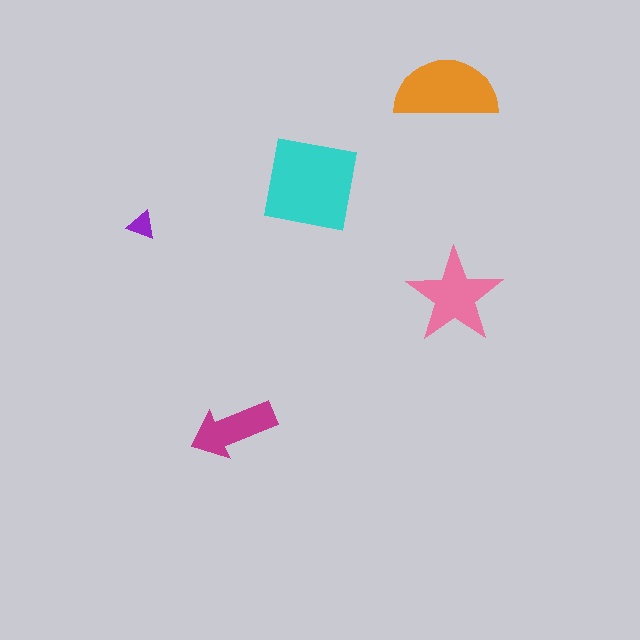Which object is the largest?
The cyan square.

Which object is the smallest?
The purple triangle.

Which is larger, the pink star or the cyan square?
The cyan square.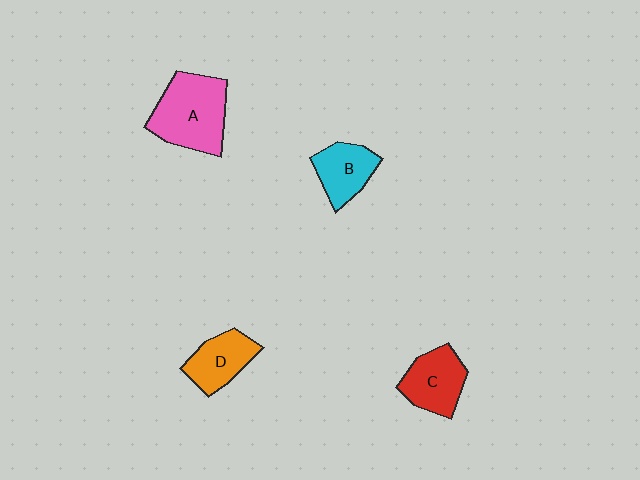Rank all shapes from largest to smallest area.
From largest to smallest: A (pink), C (red), D (orange), B (cyan).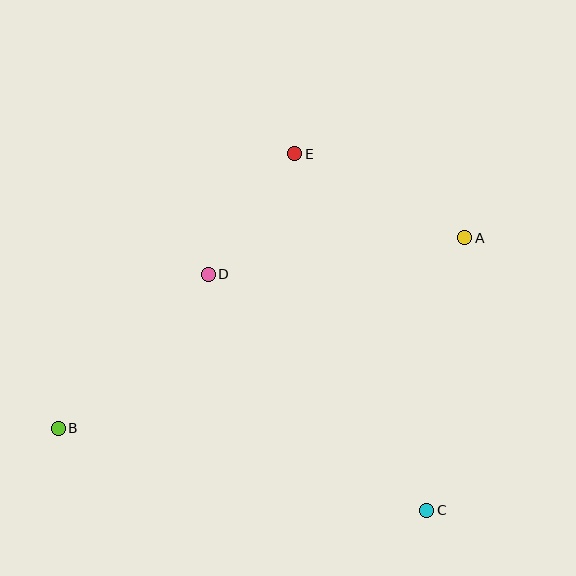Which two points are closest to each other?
Points D and E are closest to each other.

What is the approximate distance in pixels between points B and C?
The distance between B and C is approximately 378 pixels.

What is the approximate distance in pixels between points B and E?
The distance between B and E is approximately 363 pixels.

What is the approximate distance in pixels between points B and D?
The distance between B and D is approximately 215 pixels.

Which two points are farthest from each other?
Points A and B are farthest from each other.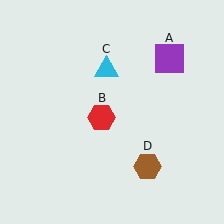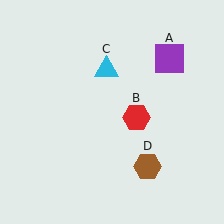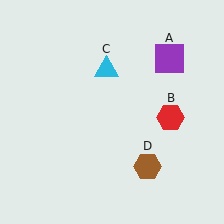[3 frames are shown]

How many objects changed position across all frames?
1 object changed position: red hexagon (object B).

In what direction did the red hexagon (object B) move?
The red hexagon (object B) moved right.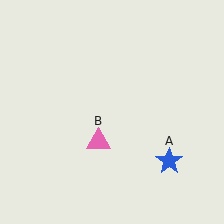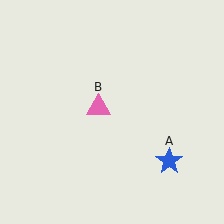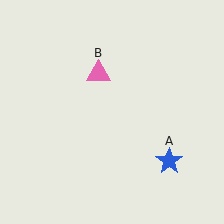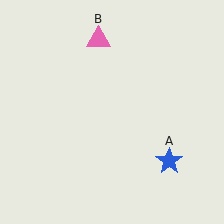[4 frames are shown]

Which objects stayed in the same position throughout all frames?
Blue star (object A) remained stationary.